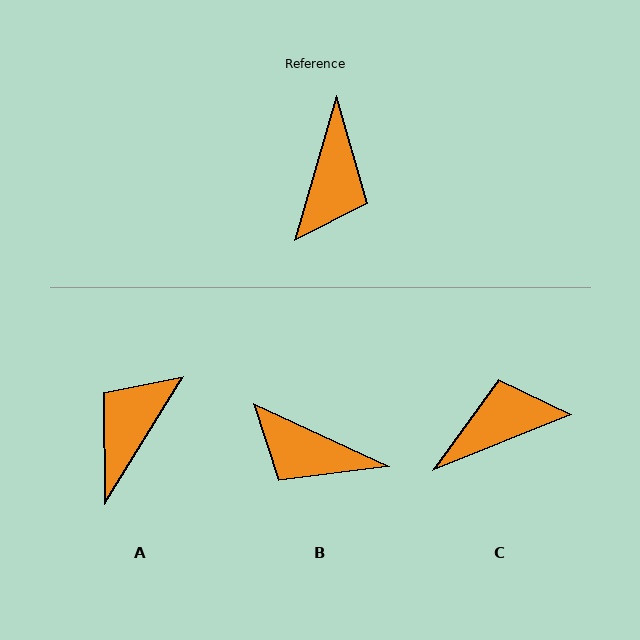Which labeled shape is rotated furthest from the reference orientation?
A, about 165 degrees away.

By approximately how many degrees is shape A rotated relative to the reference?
Approximately 165 degrees counter-clockwise.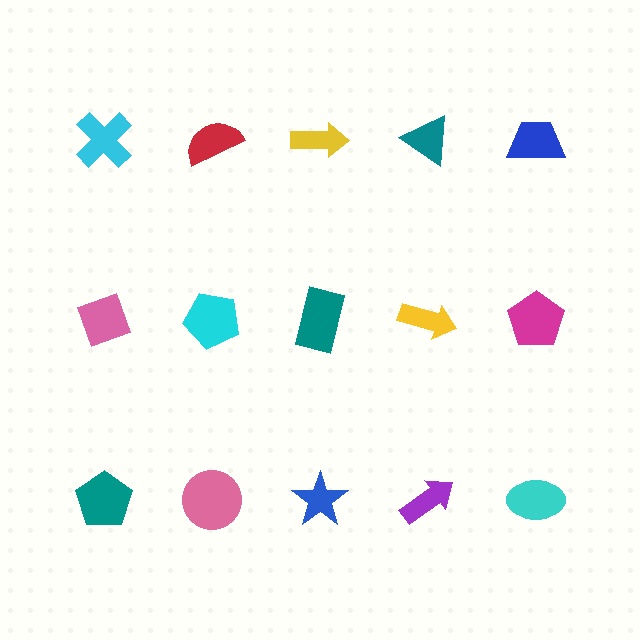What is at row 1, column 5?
A blue trapezoid.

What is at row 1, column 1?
A cyan cross.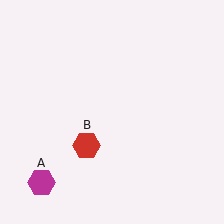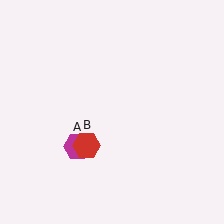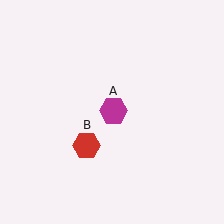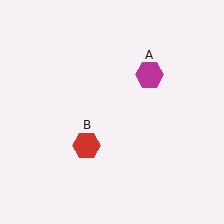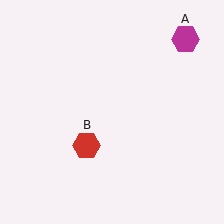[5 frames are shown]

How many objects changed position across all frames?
1 object changed position: magenta hexagon (object A).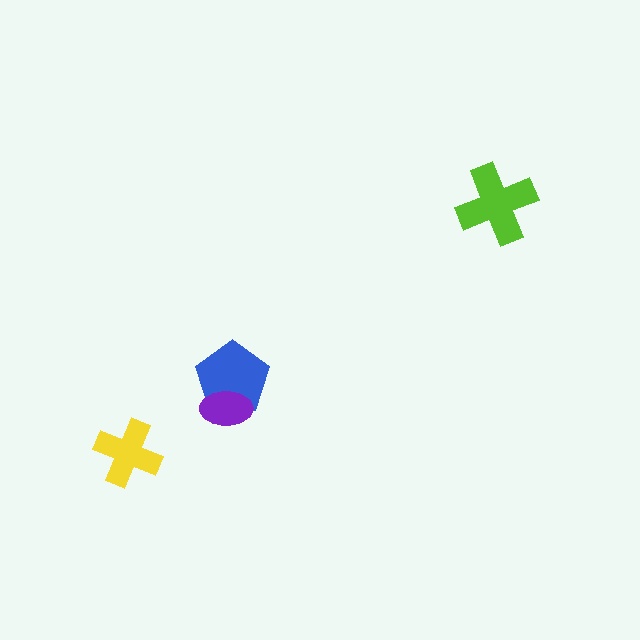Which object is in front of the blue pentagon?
The purple ellipse is in front of the blue pentagon.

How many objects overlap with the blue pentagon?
1 object overlaps with the blue pentagon.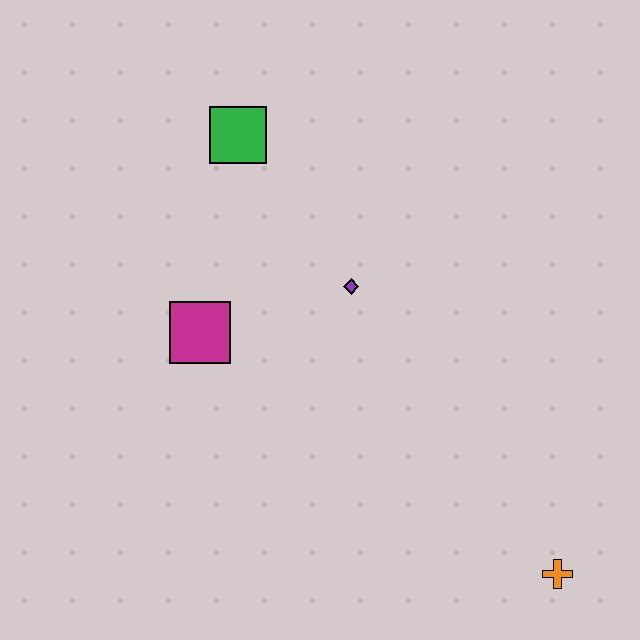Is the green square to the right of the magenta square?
Yes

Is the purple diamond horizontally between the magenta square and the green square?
No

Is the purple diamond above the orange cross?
Yes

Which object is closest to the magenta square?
The purple diamond is closest to the magenta square.